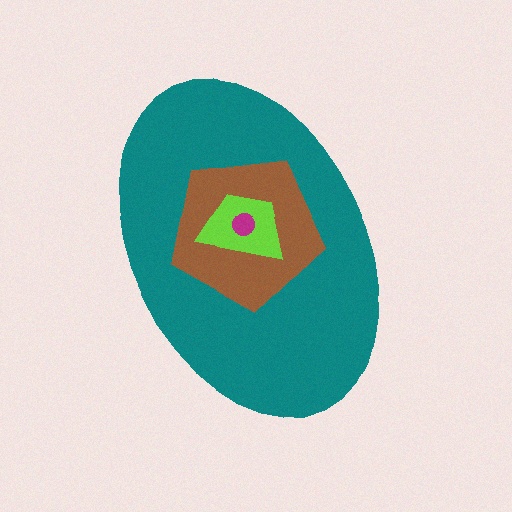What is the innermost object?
The magenta circle.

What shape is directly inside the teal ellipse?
The brown pentagon.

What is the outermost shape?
The teal ellipse.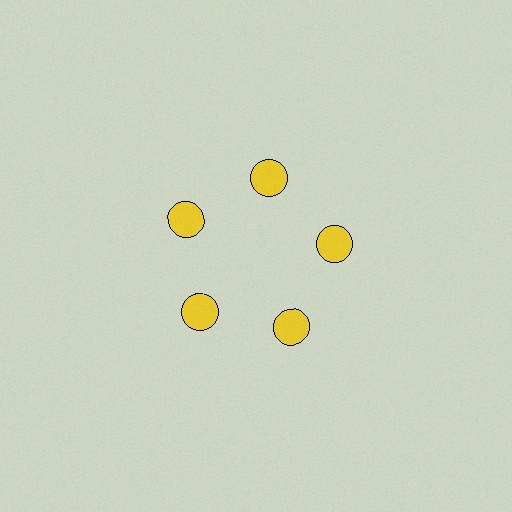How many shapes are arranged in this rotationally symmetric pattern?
There are 5 shapes, arranged in 5 groups of 1.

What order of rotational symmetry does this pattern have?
This pattern has 5-fold rotational symmetry.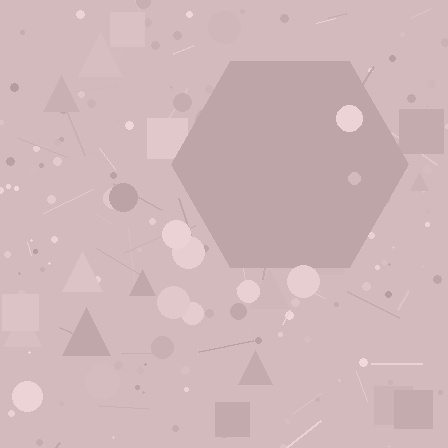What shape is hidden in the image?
A hexagon is hidden in the image.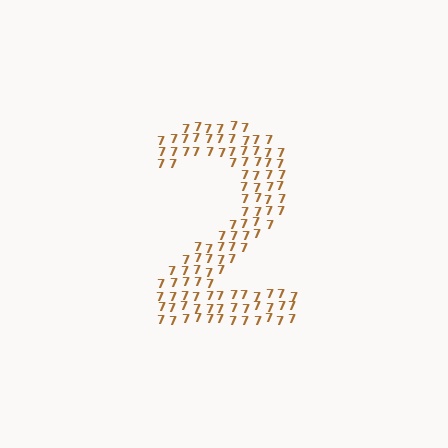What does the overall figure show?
The overall figure shows the digit 2.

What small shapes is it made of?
It is made of small digit 7's.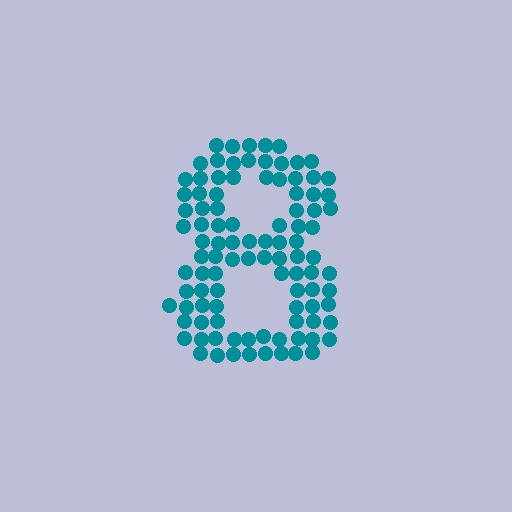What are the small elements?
The small elements are circles.